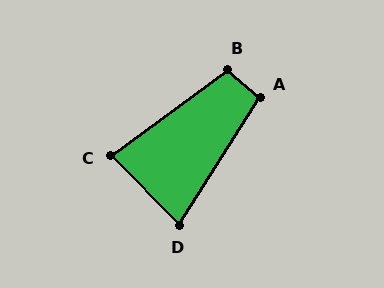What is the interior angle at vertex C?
Approximately 82 degrees (acute).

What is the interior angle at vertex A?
Approximately 98 degrees (obtuse).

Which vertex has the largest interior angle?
B, at approximately 103 degrees.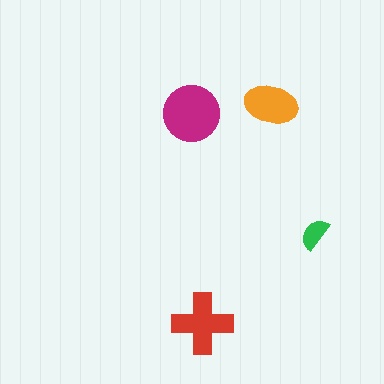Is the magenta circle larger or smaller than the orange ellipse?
Larger.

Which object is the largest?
The magenta circle.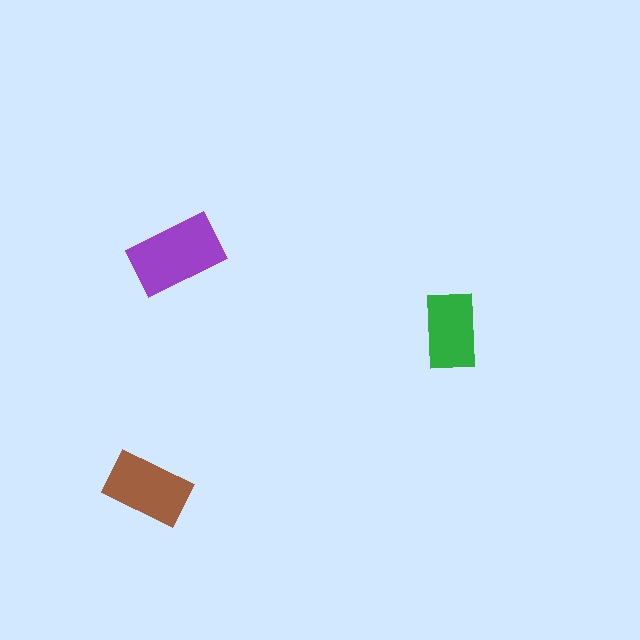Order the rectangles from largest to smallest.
the purple one, the brown one, the green one.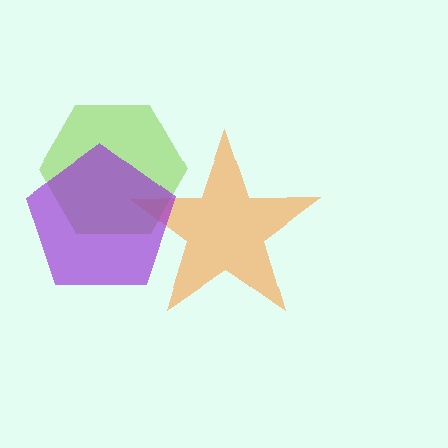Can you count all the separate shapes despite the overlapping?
Yes, there are 3 separate shapes.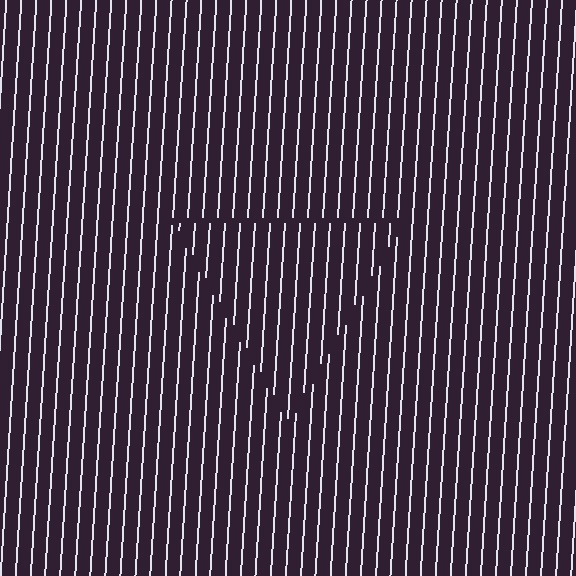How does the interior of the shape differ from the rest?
The interior of the shape contains the same grating, shifted by half a period — the contour is defined by the phase discontinuity where line-ends from the inner and outer gratings abut.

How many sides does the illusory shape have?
3 sides — the line-ends trace a triangle.